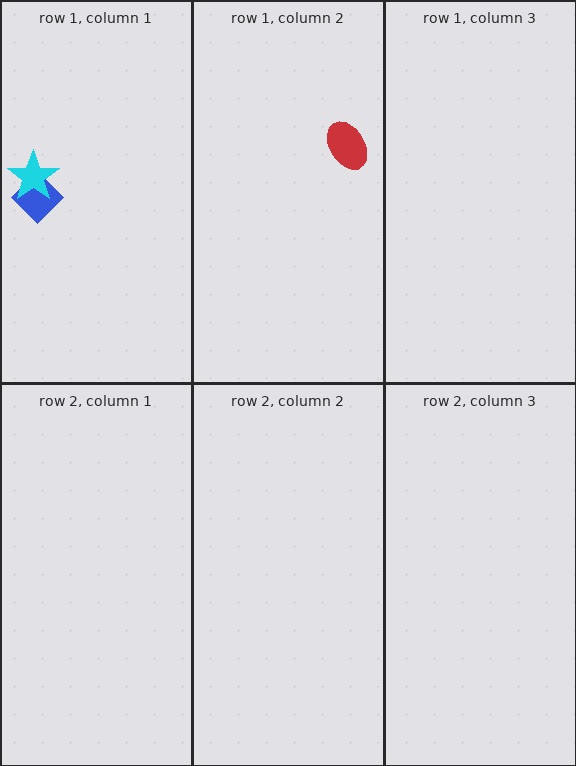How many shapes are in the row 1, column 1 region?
2.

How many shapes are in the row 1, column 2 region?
1.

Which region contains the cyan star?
The row 1, column 1 region.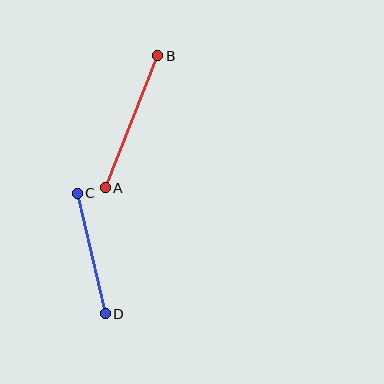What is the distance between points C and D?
The distance is approximately 124 pixels.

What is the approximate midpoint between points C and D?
The midpoint is at approximately (91, 253) pixels.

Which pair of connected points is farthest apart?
Points A and B are farthest apart.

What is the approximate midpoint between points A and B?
The midpoint is at approximately (132, 122) pixels.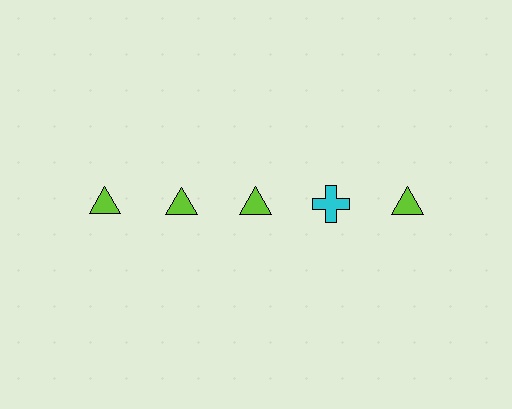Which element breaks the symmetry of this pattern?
The cyan cross in the top row, second from right column breaks the symmetry. All other shapes are lime triangles.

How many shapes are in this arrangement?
There are 5 shapes arranged in a grid pattern.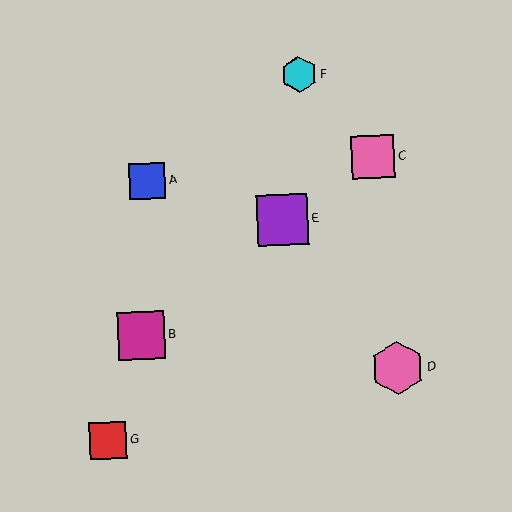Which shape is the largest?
The pink hexagon (labeled D) is the largest.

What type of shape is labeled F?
Shape F is a cyan hexagon.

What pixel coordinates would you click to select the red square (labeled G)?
Click at (108, 440) to select the red square G.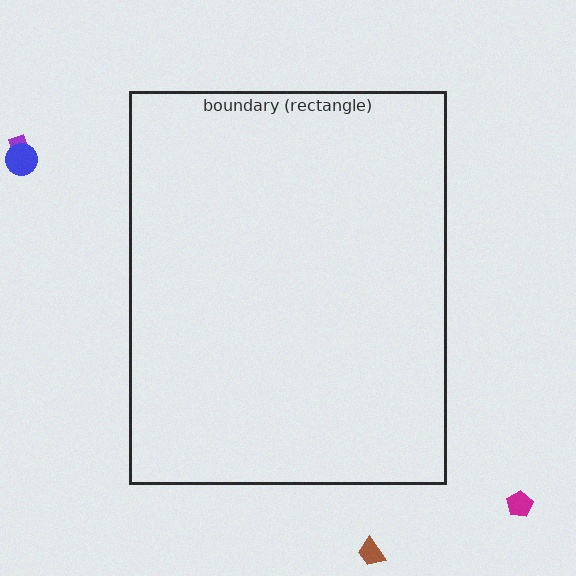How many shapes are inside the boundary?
0 inside, 4 outside.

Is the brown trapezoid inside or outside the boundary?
Outside.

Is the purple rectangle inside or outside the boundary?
Outside.